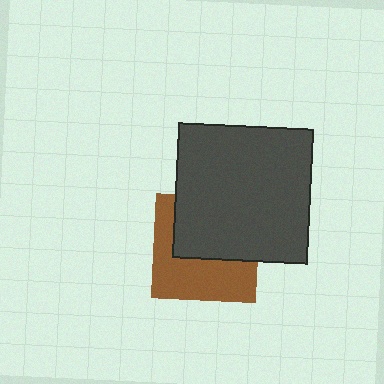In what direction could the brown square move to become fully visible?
The brown square could move down. That would shift it out from behind the dark gray square entirely.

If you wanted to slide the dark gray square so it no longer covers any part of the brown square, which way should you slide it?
Slide it up — that is the most direct way to separate the two shapes.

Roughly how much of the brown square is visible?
About half of it is visible (roughly 50%).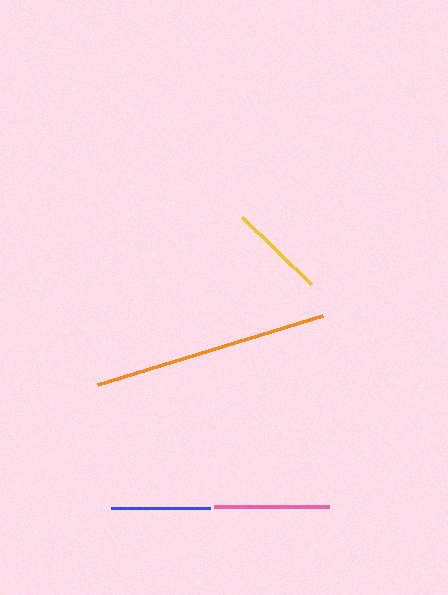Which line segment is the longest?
The orange line is the longest at approximately 235 pixels.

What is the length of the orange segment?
The orange segment is approximately 235 pixels long.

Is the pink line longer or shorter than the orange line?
The orange line is longer than the pink line.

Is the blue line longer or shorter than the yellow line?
The blue line is longer than the yellow line.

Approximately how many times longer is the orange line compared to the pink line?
The orange line is approximately 2.0 times the length of the pink line.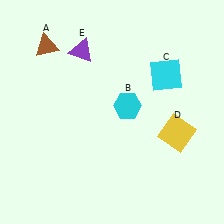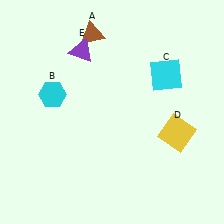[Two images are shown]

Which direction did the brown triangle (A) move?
The brown triangle (A) moved right.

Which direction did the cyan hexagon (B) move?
The cyan hexagon (B) moved left.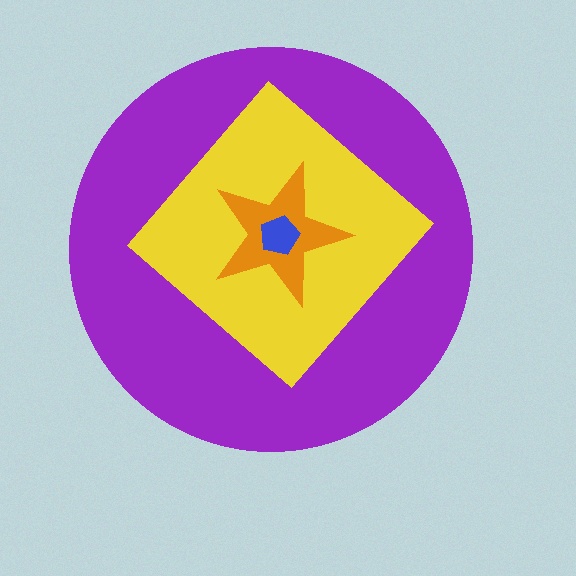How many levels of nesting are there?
4.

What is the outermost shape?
The purple circle.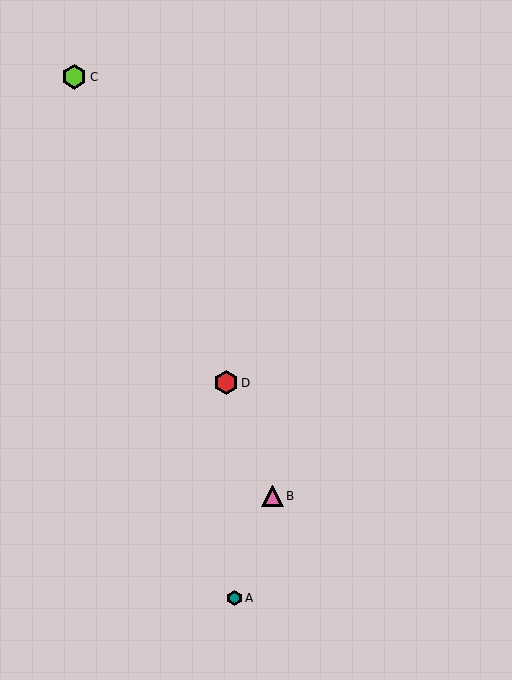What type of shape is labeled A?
Shape A is a teal hexagon.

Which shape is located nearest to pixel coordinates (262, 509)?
The pink triangle (labeled B) at (272, 496) is nearest to that location.